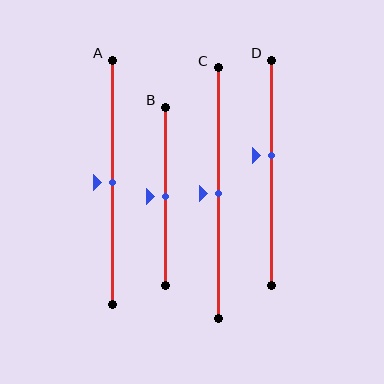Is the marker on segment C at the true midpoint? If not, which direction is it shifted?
Yes, the marker on segment C is at the true midpoint.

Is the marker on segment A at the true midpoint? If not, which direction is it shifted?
Yes, the marker on segment A is at the true midpoint.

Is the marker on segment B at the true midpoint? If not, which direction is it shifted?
Yes, the marker on segment B is at the true midpoint.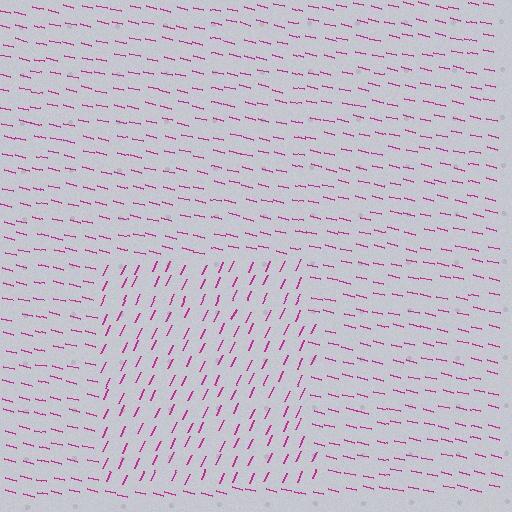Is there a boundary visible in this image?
Yes, there is a texture boundary formed by a change in line orientation.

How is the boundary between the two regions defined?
The boundary is defined purely by a change in line orientation (approximately 78 degrees difference). All lines are the same color and thickness.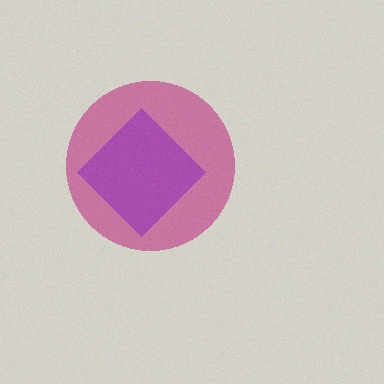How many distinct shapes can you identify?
There are 2 distinct shapes: a magenta circle, a purple diamond.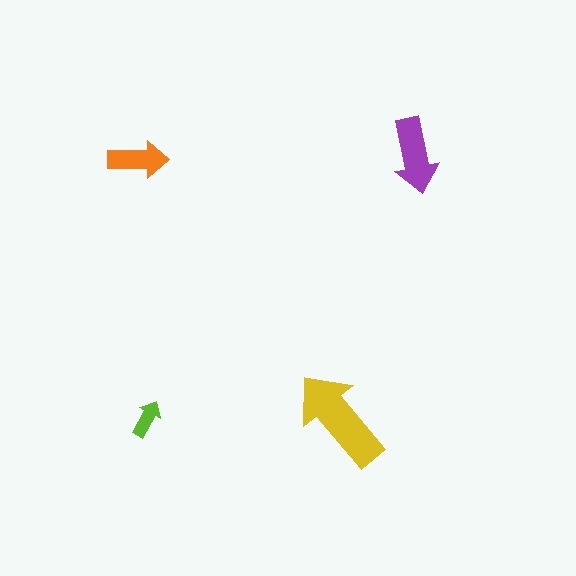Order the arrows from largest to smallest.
the yellow one, the purple one, the orange one, the lime one.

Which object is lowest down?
The yellow arrow is bottommost.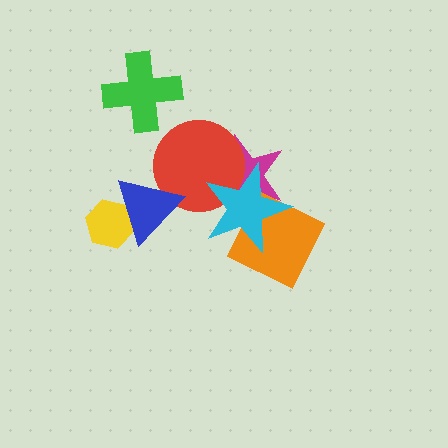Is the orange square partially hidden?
Yes, it is partially covered by another shape.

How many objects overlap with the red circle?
3 objects overlap with the red circle.